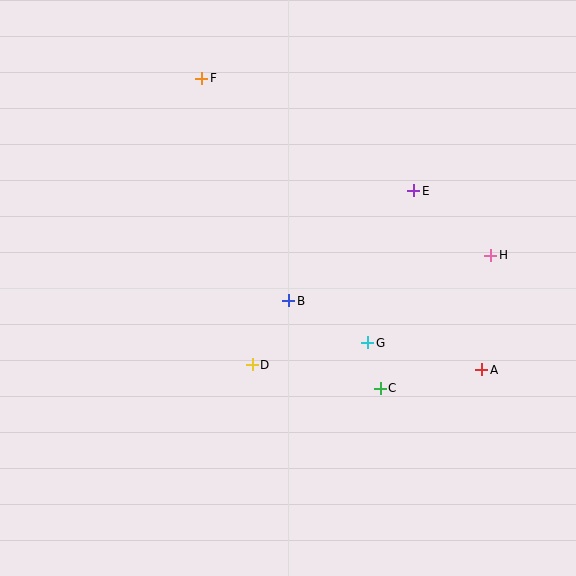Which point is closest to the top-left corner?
Point F is closest to the top-left corner.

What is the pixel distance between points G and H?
The distance between G and H is 151 pixels.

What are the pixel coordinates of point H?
Point H is at (491, 255).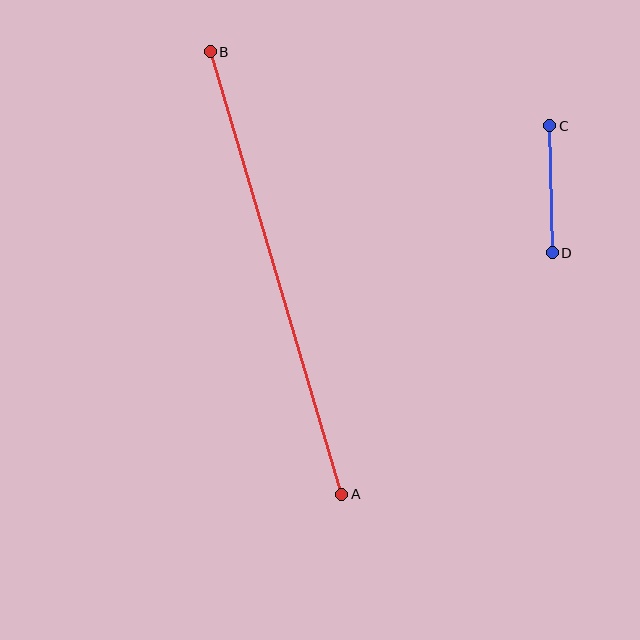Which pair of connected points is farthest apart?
Points A and B are farthest apart.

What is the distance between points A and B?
The distance is approximately 462 pixels.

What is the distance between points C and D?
The distance is approximately 127 pixels.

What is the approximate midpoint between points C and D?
The midpoint is at approximately (551, 189) pixels.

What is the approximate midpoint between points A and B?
The midpoint is at approximately (276, 273) pixels.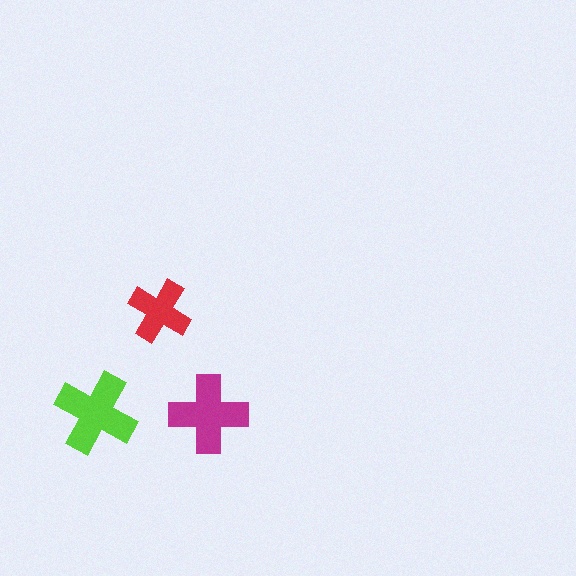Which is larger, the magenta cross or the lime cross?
The lime one.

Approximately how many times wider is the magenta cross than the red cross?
About 1.5 times wider.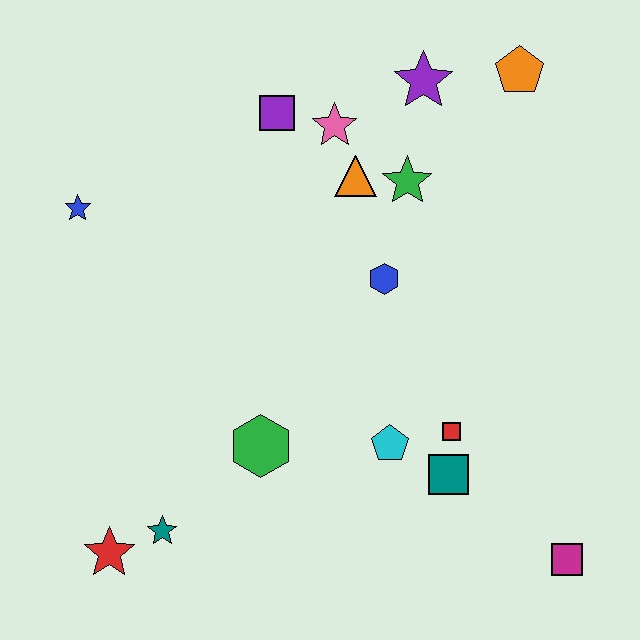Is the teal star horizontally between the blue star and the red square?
Yes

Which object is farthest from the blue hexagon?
The red star is farthest from the blue hexagon.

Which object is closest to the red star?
The teal star is closest to the red star.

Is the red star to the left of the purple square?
Yes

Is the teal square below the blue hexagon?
Yes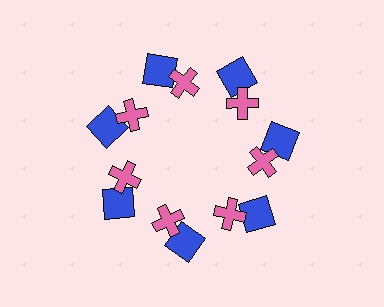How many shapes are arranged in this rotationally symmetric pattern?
There are 14 shapes, arranged in 7 groups of 2.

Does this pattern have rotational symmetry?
Yes, this pattern has 7-fold rotational symmetry. It looks the same after rotating 51 degrees around the center.